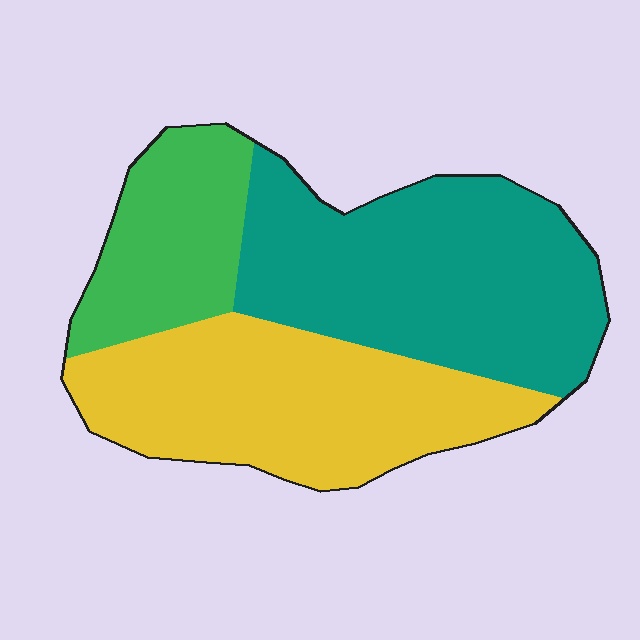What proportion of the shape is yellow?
Yellow takes up between a third and a half of the shape.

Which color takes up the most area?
Teal, at roughly 45%.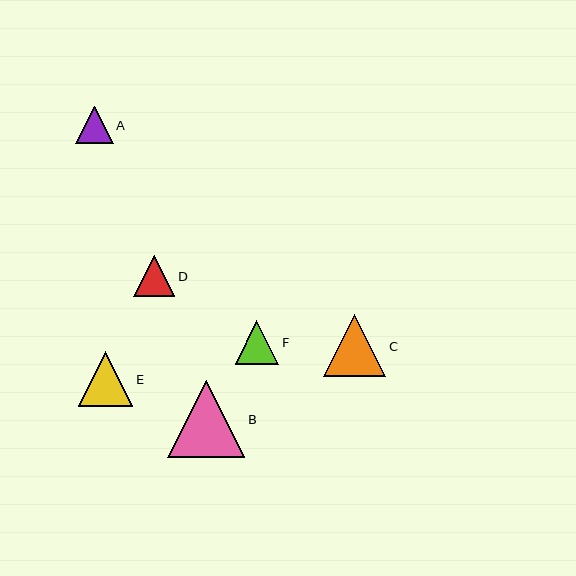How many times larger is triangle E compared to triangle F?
Triangle E is approximately 1.2 times the size of triangle F.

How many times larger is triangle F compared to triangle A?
Triangle F is approximately 1.2 times the size of triangle A.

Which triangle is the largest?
Triangle B is the largest with a size of approximately 77 pixels.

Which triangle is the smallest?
Triangle A is the smallest with a size of approximately 37 pixels.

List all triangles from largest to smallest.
From largest to smallest: B, C, E, F, D, A.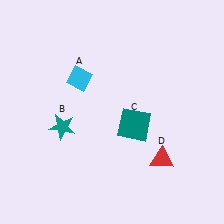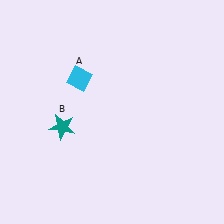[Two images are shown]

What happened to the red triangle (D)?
The red triangle (D) was removed in Image 2. It was in the bottom-right area of Image 1.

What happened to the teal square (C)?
The teal square (C) was removed in Image 2. It was in the bottom-right area of Image 1.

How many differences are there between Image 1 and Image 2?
There are 2 differences between the two images.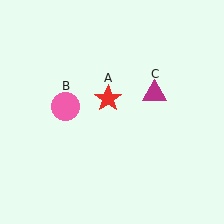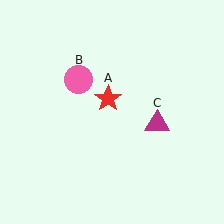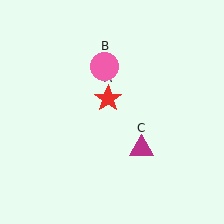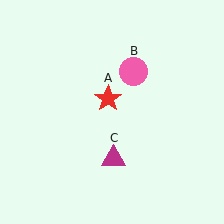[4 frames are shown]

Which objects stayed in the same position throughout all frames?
Red star (object A) remained stationary.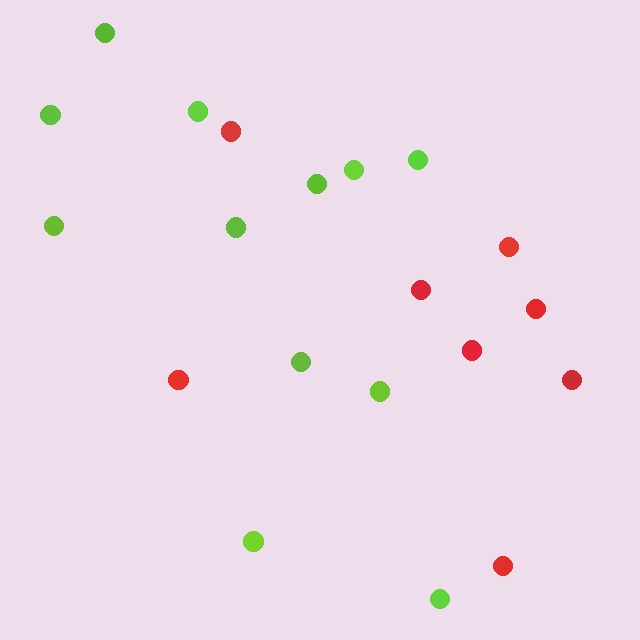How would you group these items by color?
There are 2 groups: one group of lime circles (12) and one group of red circles (8).